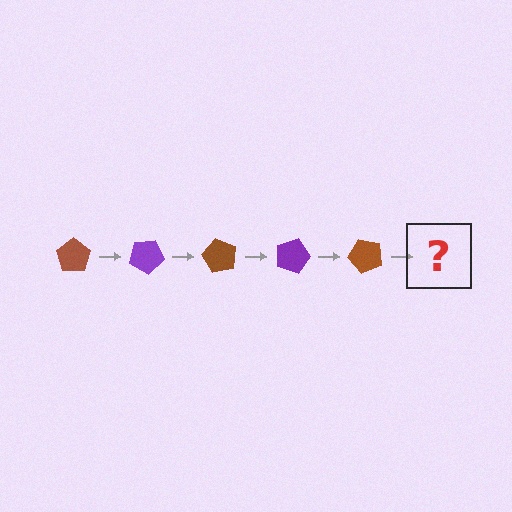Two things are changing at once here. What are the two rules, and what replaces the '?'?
The two rules are that it rotates 30 degrees each step and the color cycles through brown and purple. The '?' should be a purple pentagon, rotated 150 degrees from the start.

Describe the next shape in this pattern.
It should be a purple pentagon, rotated 150 degrees from the start.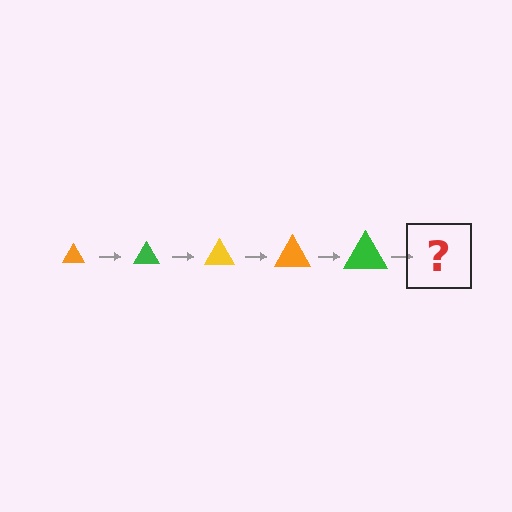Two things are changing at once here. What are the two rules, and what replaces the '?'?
The two rules are that the triangle grows larger each step and the color cycles through orange, green, and yellow. The '?' should be a yellow triangle, larger than the previous one.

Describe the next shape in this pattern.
It should be a yellow triangle, larger than the previous one.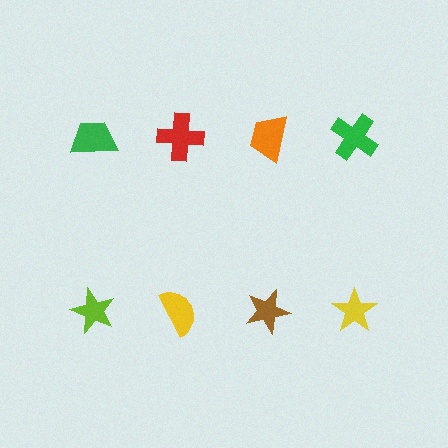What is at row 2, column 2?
A yellow semicircle.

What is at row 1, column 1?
A green trapezoid.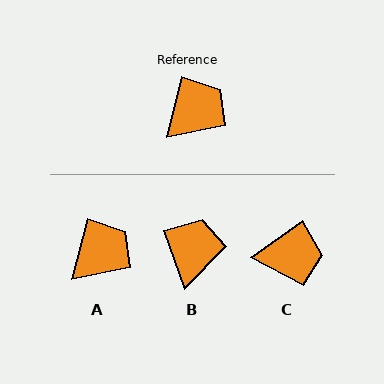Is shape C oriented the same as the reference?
No, it is off by about 40 degrees.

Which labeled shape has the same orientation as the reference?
A.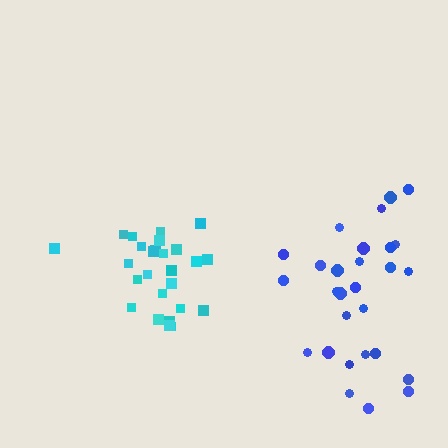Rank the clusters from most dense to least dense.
cyan, blue.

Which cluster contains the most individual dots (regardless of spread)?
Blue (28).